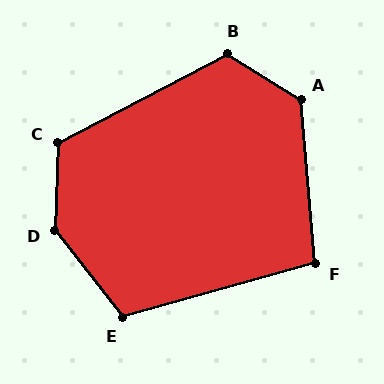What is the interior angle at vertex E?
Approximately 113 degrees (obtuse).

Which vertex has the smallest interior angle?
F, at approximately 101 degrees.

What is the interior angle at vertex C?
Approximately 120 degrees (obtuse).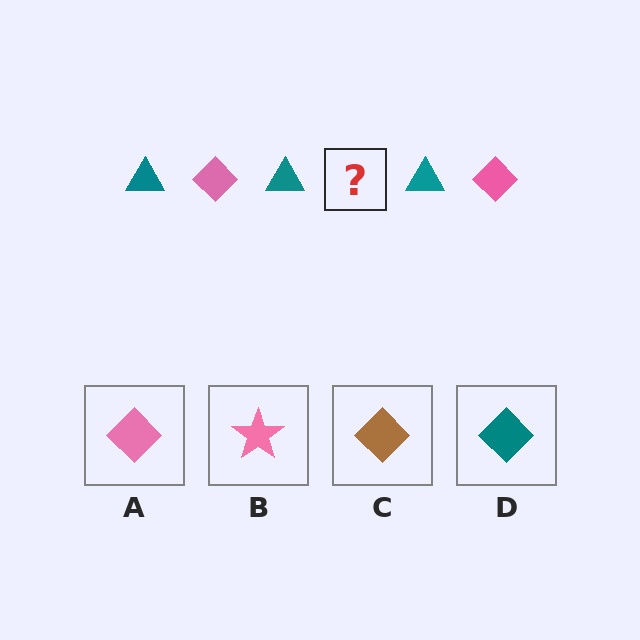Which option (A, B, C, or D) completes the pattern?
A.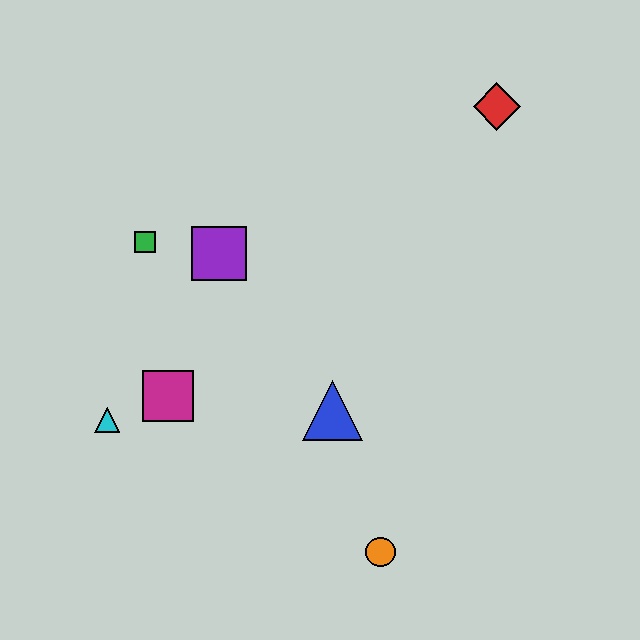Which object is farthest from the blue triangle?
The red diamond is farthest from the blue triangle.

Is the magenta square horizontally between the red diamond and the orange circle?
No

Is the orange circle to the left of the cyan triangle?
No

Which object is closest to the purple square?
The green square is closest to the purple square.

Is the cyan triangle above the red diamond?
No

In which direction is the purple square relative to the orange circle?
The purple square is above the orange circle.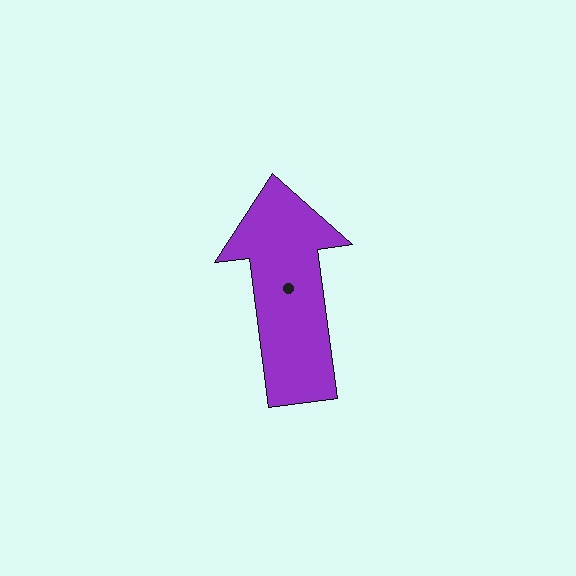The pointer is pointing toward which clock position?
Roughly 12 o'clock.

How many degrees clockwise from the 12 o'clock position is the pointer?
Approximately 352 degrees.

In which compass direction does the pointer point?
North.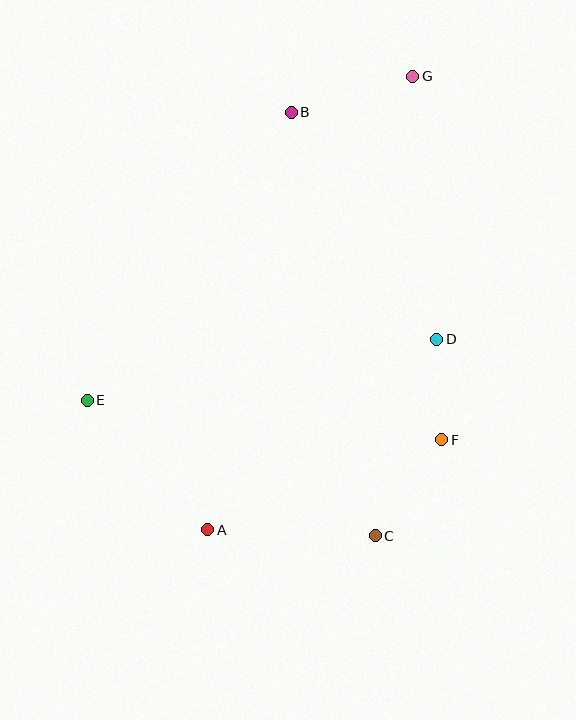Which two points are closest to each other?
Points D and F are closest to each other.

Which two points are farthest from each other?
Points A and G are farthest from each other.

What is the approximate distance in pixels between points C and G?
The distance between C and G is approximately 461 pixels.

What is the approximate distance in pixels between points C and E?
The distance between C and E is approximately 319 pixels.